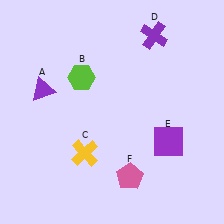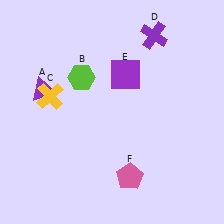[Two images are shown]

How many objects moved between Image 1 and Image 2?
2 objects moved between the two images.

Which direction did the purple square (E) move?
The purple square (E) moved up.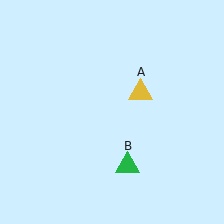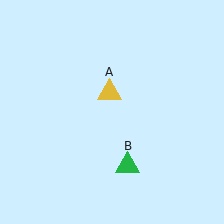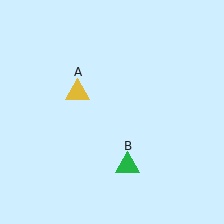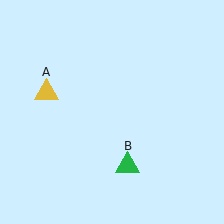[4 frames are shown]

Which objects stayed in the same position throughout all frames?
Green triangle (object B) remained stationary.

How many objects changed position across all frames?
1 object changed position: yellow triangle (object A).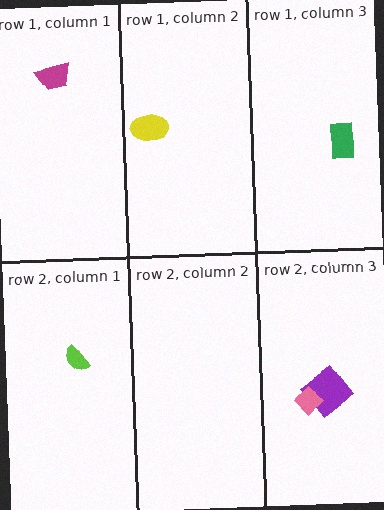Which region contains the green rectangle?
The row 1, column 3 region.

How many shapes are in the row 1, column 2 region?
1.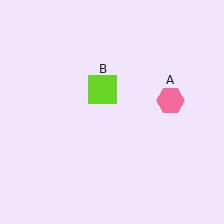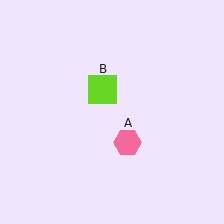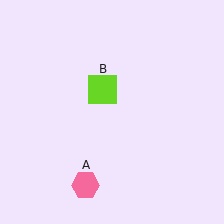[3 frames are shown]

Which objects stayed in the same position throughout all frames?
Lime square (object B) remained stationary.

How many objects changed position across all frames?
1 object changed position: pink hexagon (object A).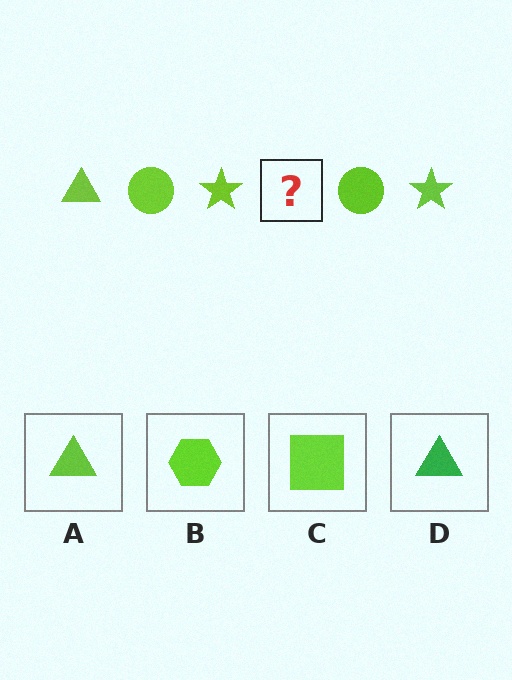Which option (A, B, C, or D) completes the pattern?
A.